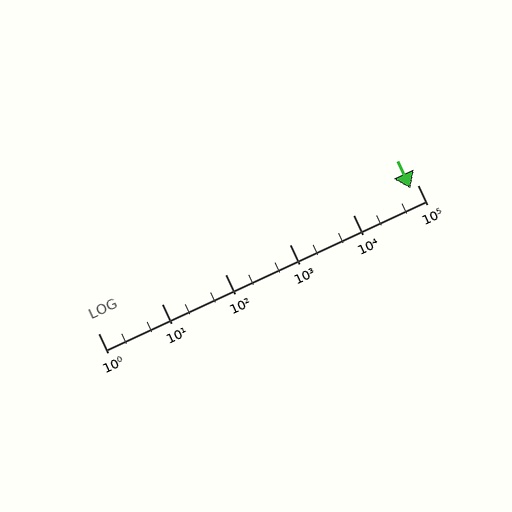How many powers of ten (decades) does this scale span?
The scale spans 5 decades, from 1 to 100000.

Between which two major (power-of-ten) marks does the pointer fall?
The pointer is between 10000 and 100000.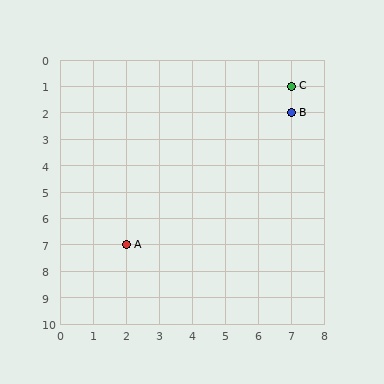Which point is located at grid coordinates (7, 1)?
Point C is at (7, 1).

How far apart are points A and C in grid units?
Points A and C are 5 columns and 6 rows apart (about 7.8 grid units diagonally).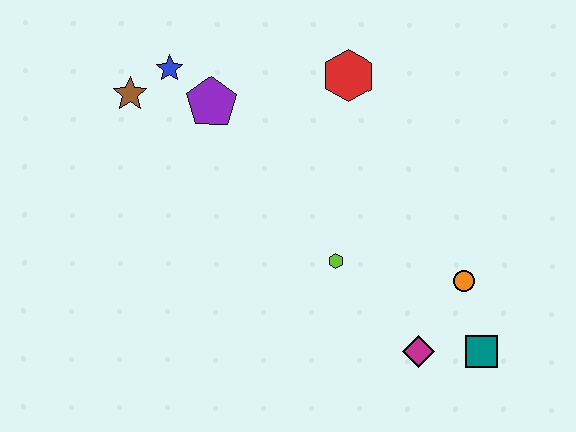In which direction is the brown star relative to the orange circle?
The brown star is to the left of the orange circle.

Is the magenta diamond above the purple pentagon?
No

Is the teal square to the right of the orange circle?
Yes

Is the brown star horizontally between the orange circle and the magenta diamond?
No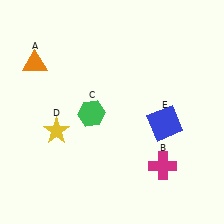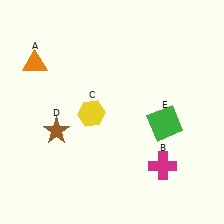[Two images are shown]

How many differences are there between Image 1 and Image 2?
There are 3 differences between the two images.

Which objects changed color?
C changed from green to yellow. D changed from yellow to brown. E changed from blue to green.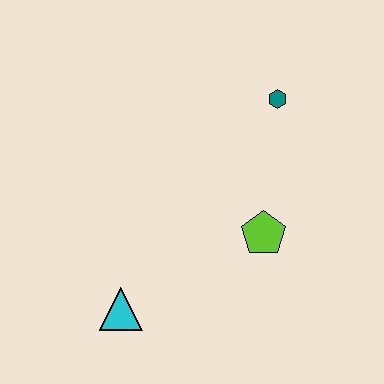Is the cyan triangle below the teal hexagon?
Yes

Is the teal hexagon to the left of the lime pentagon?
No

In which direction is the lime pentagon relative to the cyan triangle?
The lime pentagon is to the right of the cyan triangle.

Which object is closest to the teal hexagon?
The lime pentagon is closest to the teal hexagon.